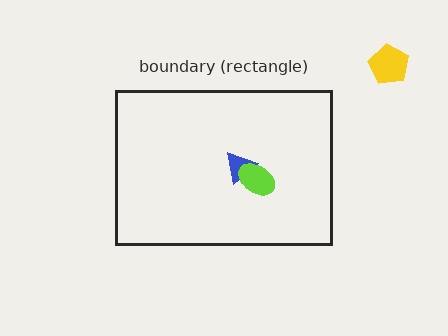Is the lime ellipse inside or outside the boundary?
Inside.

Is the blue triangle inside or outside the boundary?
Inside.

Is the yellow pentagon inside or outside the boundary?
Outside.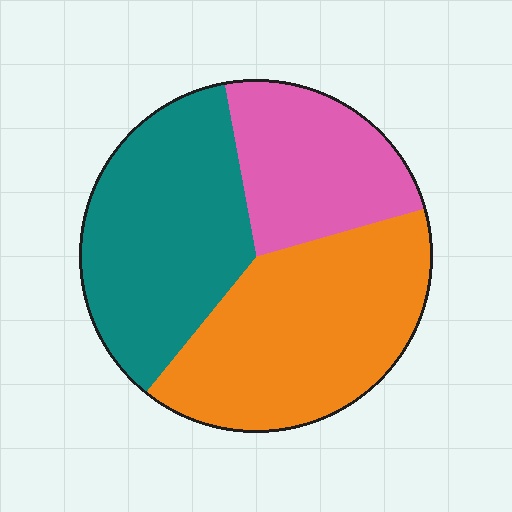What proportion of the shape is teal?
Teal covers 36% of the shape.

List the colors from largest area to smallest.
From largest to smallest: orange, teal, pink.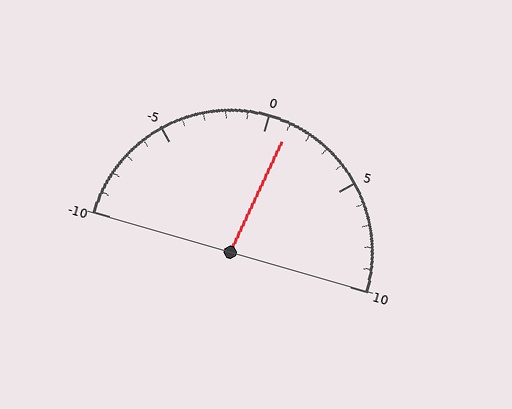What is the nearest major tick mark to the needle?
The nearest major tick mark is 0.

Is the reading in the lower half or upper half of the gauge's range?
The reading is in the upper half of the range (-10 to 10).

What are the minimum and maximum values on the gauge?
The gauge ranges from -10 to 10.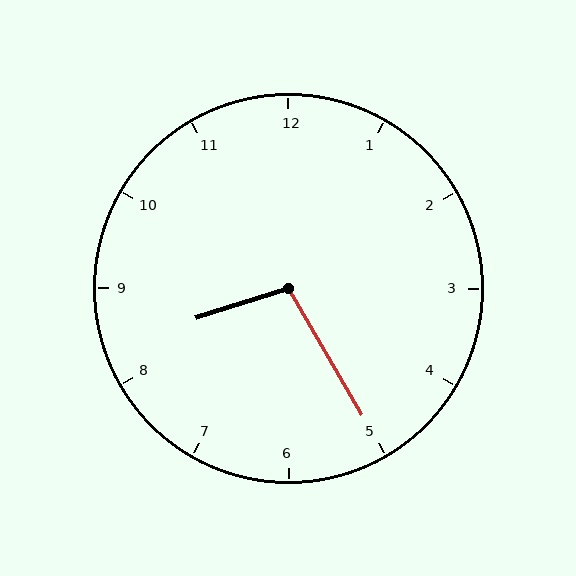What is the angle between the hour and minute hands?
Approximately 102 degrees.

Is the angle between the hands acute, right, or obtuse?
It is obtuse.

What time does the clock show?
8:25.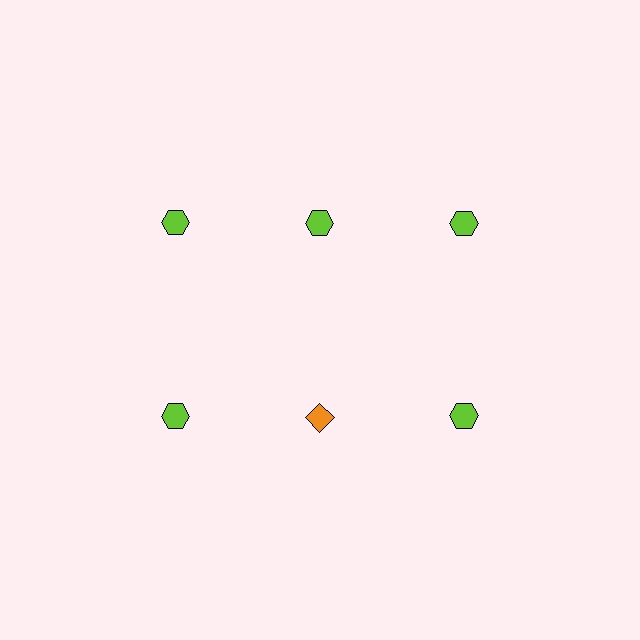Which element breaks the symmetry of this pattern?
The orange diamond in the second row, second from left column breaks the symmetry. All other shapes are lime hexagons.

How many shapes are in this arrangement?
There are 6 shapes arranged in a grid pattern.